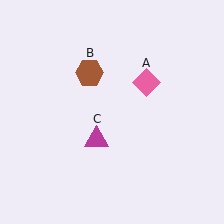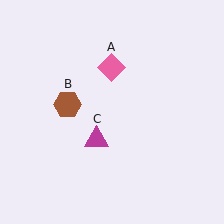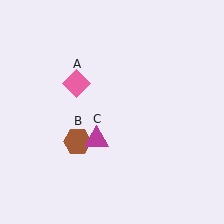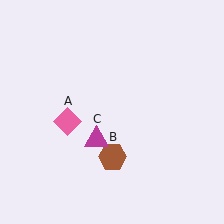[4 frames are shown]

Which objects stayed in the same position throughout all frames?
Magenta triangle (object C) remained stationary.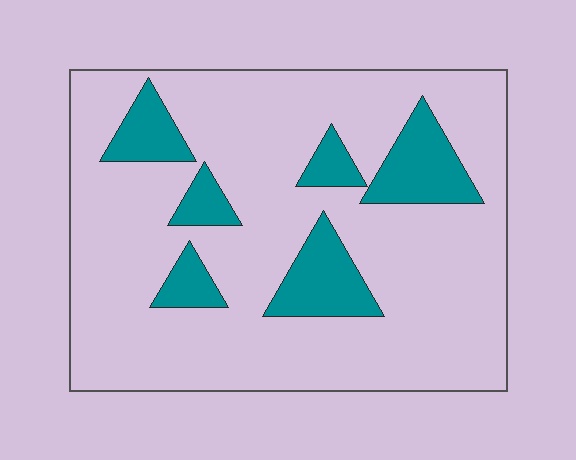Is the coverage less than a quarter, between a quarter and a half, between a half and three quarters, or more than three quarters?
Less than a quarter.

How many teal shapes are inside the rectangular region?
6.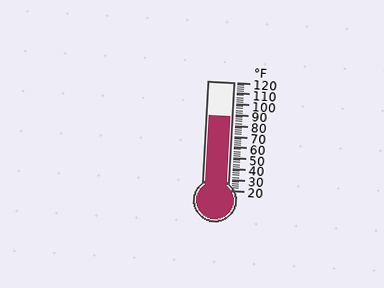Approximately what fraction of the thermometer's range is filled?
The thermometer is filled to approximately 70% of its range.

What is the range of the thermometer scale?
The thermometer scale ranges from 20°F to 120°F.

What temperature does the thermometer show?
The thermometer shows approximately 88°F.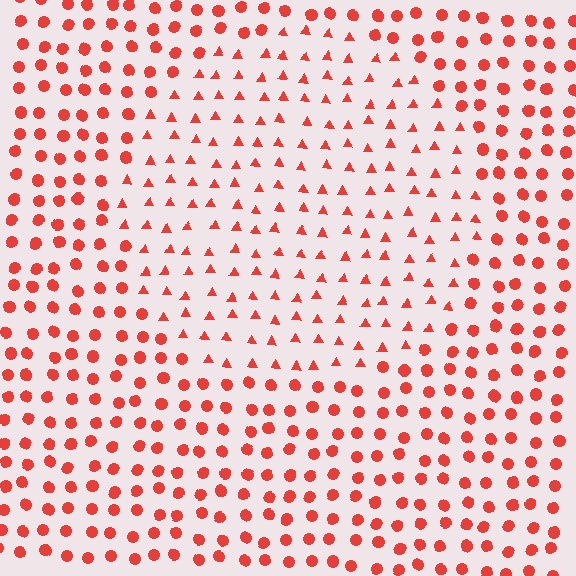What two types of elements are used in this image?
The image uses triangles inside the circle region and circles outside it.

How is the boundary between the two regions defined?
The boundary is defined by a change in element shape: triangles inside vs. circles outside. All elements share the same color and spacing.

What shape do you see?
I see a circle.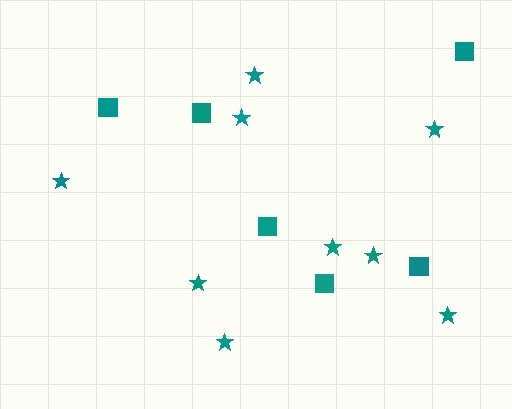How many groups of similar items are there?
There are 2 groups: one group of stars (9) and one group of squares (6).